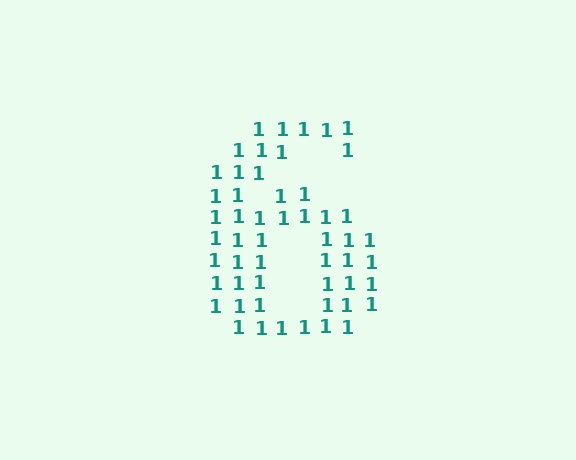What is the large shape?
The large shape is the digit 6.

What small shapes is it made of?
It is made of small digit 1's.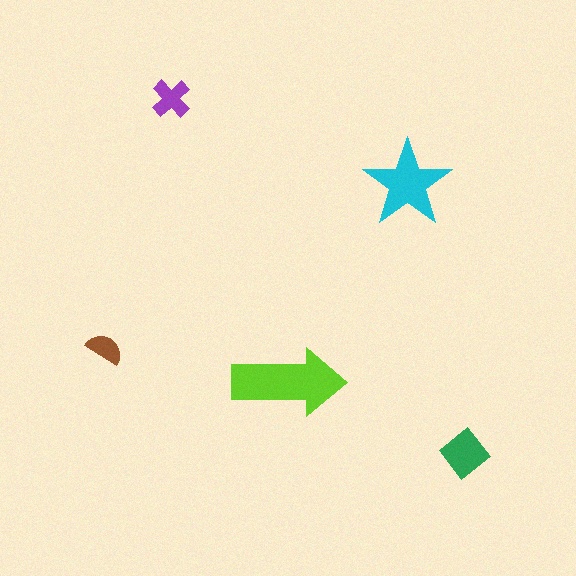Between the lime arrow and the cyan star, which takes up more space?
The lime arrow.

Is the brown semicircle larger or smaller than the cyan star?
Smaller.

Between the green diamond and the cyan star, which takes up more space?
The cyan star.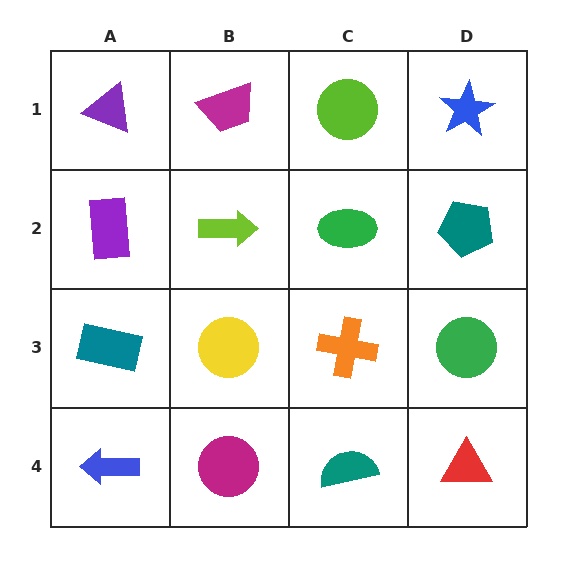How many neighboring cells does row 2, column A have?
3.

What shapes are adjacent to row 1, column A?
A purple rectangle (row 2, column A), a magenta trapezoid (row 1, column B).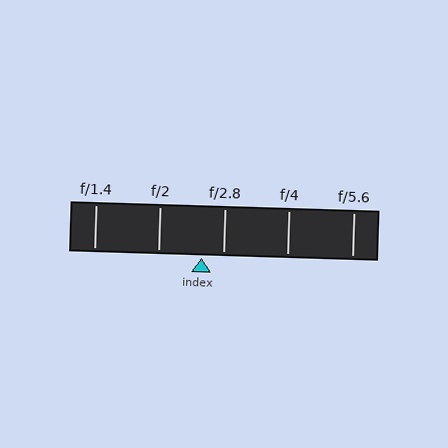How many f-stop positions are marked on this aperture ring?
There are 5 f-stop positions marked.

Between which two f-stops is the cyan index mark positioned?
The index mark is between f/2 and f/2.8.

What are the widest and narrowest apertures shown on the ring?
The widest aperture shown is f/1.4 and the narrowest is f/5.6.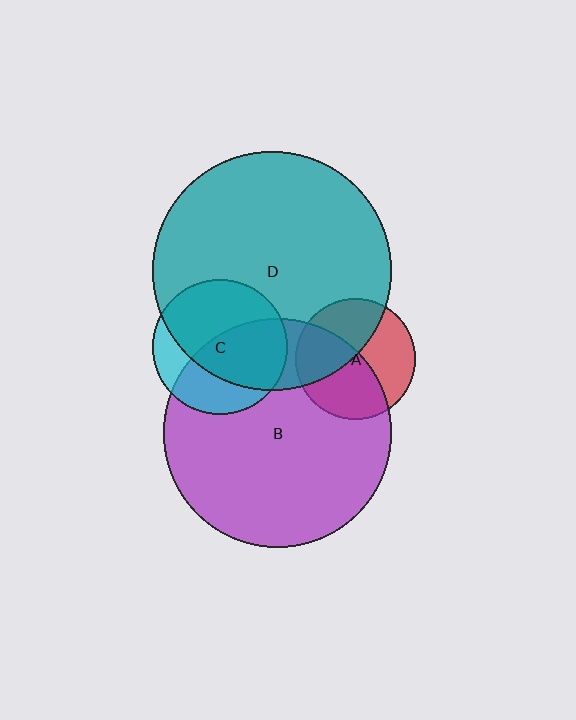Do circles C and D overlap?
Yes.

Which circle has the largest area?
Circle D (teal).